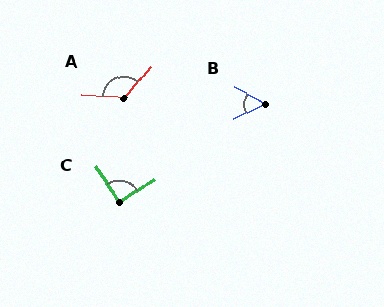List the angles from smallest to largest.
B (53°), C (91°), A (126°).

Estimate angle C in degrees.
Approximately 91 degrees.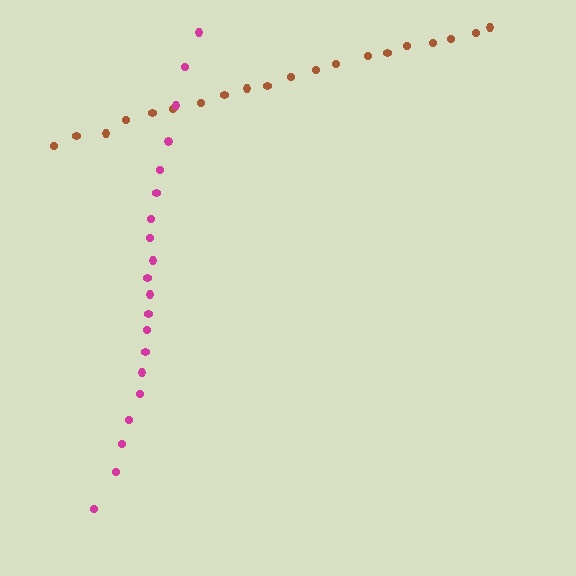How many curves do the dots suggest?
There are 2 distinct paths.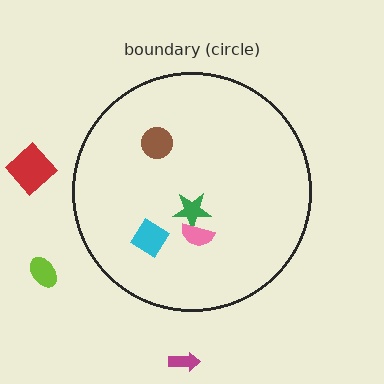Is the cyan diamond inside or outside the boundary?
Inside.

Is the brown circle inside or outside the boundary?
Inside.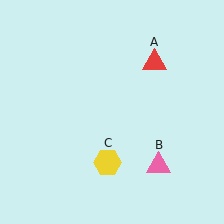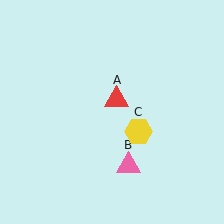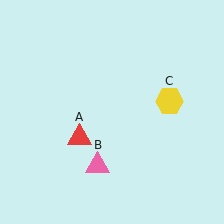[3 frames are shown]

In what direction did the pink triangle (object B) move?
The pink triangle (object B) moved left.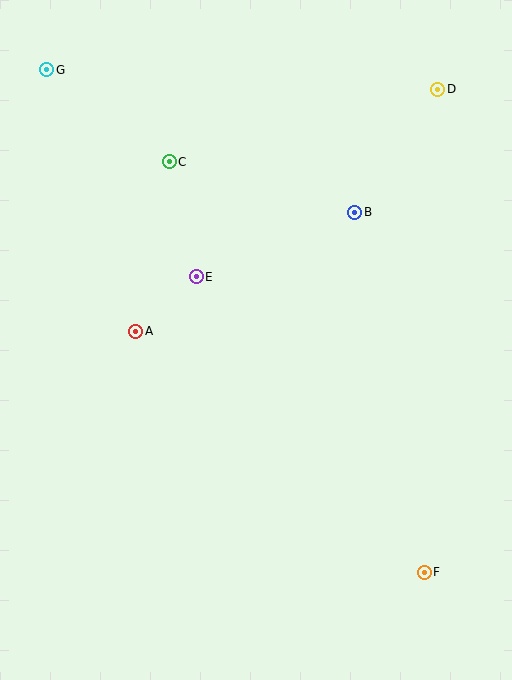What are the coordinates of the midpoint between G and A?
The midpoint between G and A is at (91, 201).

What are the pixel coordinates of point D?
Point D is at (438, 89).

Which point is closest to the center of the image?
Point E at (196, 277) is closest to the center.